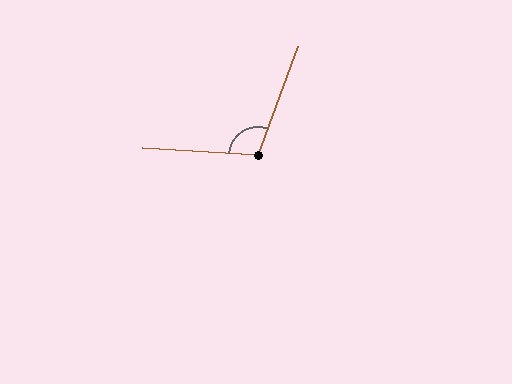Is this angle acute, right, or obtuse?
It is obtuse.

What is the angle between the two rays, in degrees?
Approximately 106 degrees.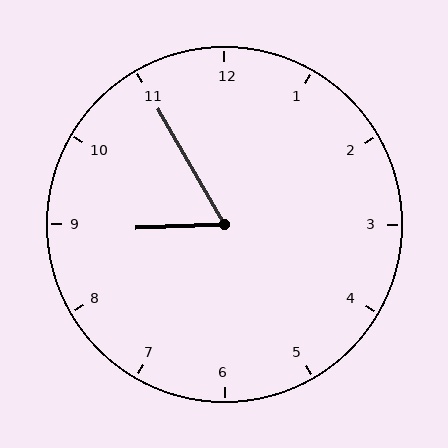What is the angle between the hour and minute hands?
Approximately 62 degrees.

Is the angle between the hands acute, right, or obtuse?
It is acute.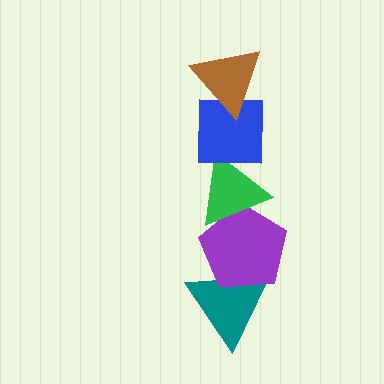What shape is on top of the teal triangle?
The purple pentagon is on top of the teal triangle.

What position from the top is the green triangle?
The green triangle is 3rd from the top.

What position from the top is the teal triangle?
The teal triangle is 5th from the top.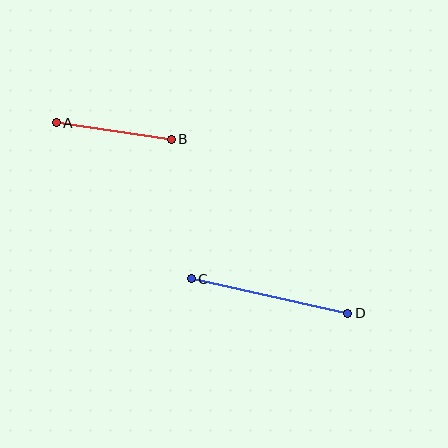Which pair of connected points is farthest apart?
Points C and D are farthest apart.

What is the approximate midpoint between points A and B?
The midpoint is at approximately (114, 131) pixels.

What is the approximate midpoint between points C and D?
The midpoint is at approximately (269, 296) pixels.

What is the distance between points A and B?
The distance is approximately 116 pixels.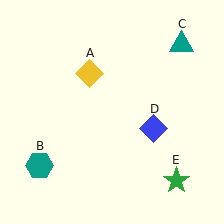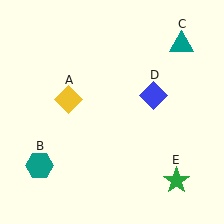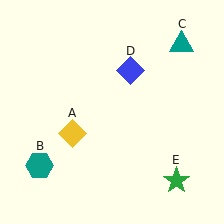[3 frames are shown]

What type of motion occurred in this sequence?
The yellow diamond (object A), blue diamond (object D) rotated counterclockwise around the center of the scene.